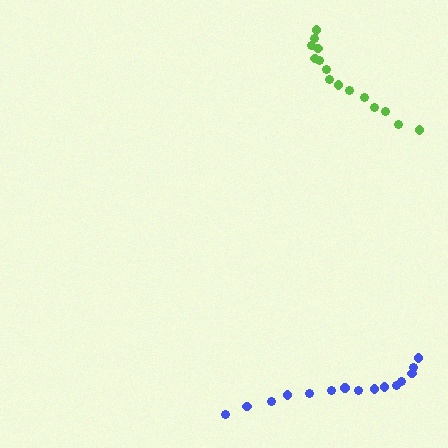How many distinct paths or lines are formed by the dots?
There are 2 distinct paths.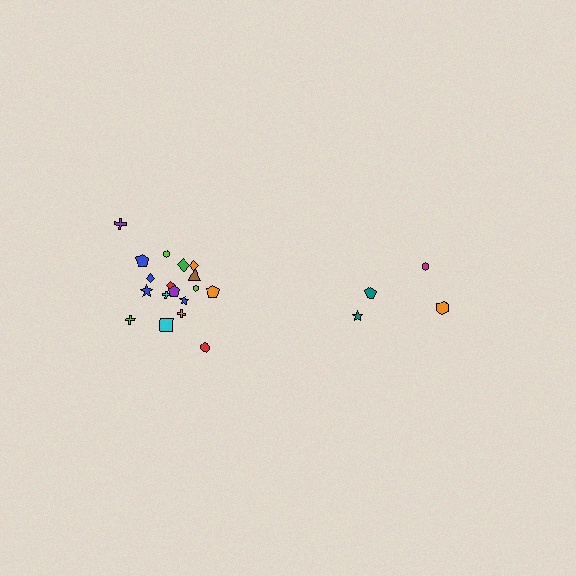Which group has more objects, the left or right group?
The left group.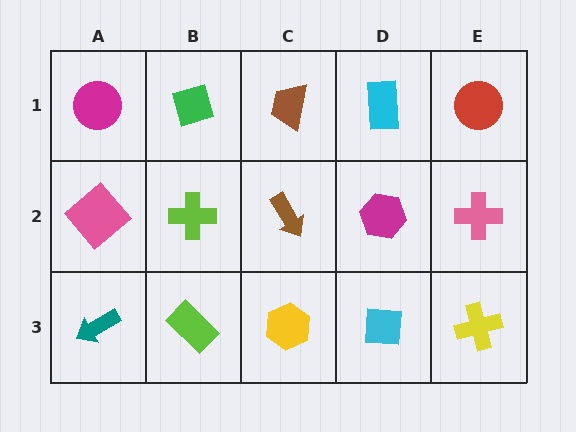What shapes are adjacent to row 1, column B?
A lime cross (row 2, column B), a magenta circle (row 1, column A), a brown trapezoid (row 1, column C).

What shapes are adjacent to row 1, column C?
A brown arrow (row 2, column C), a green diamond (row 1, column B), a cyan rectangle (row 1, column D).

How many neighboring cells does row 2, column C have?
4.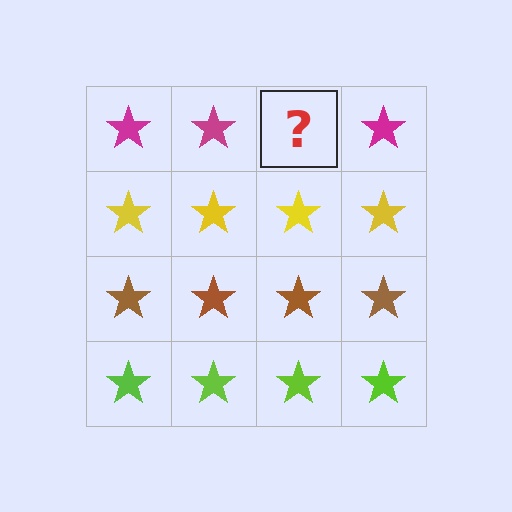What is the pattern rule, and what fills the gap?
The rule is that each row has a consistent color. The gap should be filled with a magenta star.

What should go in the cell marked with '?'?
The missing cell should contain a magenta star.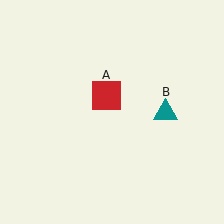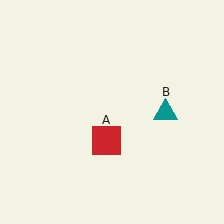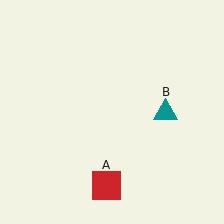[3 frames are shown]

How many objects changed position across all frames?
1 object changed position: red square (object A).